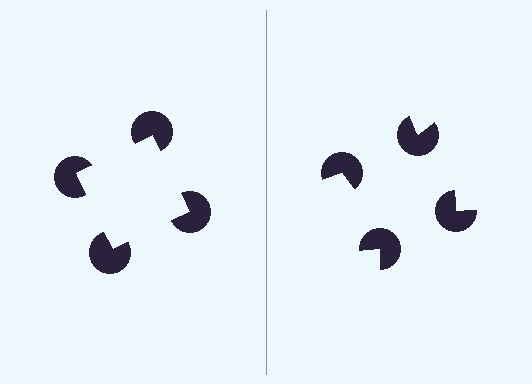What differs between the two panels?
The pac-man discs are positioned identically on both sides; only the wedge orientations differ. On the left they align to a square; on the right they are misaligned.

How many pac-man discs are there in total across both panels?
8 — 4 on each side.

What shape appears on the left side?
An illusory square.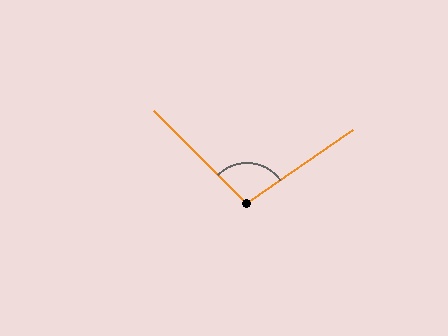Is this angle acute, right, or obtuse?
It is obtuse.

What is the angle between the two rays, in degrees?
Approximately 100 degrees.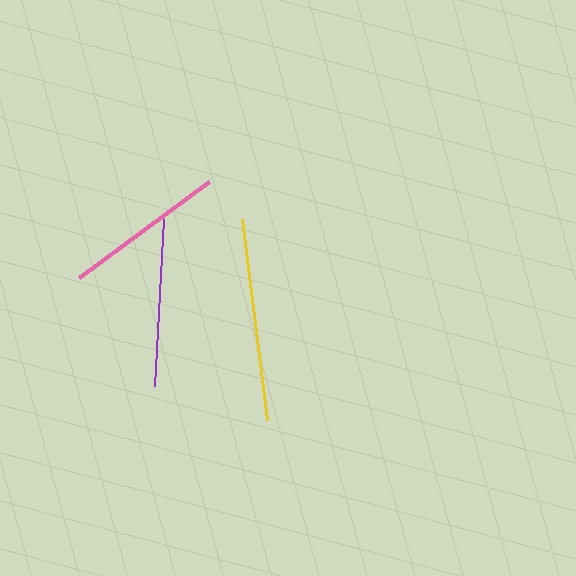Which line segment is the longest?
The yellow line is the longest at approximately 203 pixels.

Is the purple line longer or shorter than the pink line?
The purple line is longer than the pink line.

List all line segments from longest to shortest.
From longest to shortest: yellow, purple, pink.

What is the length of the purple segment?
The purple segment is approximately 167 pixels long.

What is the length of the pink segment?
The pink segment is approximately 162 pixels long.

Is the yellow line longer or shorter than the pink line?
The yellow line is longer than the pink line.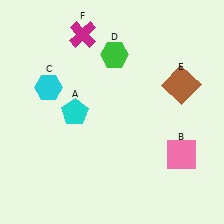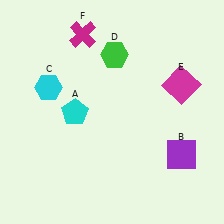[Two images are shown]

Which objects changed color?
B changed from pink to purple. E changed from brown to magenta.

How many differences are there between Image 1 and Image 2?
There are 2 differences between the two images.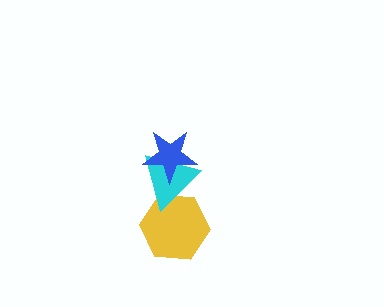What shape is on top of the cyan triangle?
The blue star is on top of the cyan triangle.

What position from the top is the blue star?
The blue star is 1st from the top.